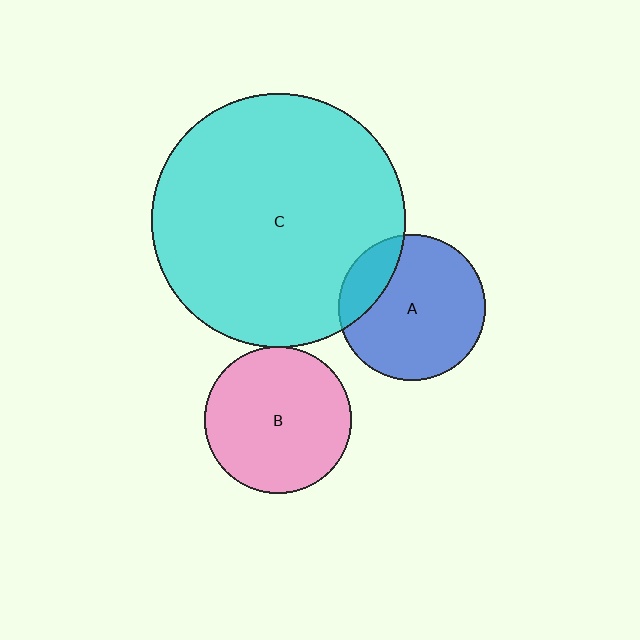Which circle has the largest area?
Circle C (cyan).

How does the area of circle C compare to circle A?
Approximately 3.0 times.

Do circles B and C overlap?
Yes.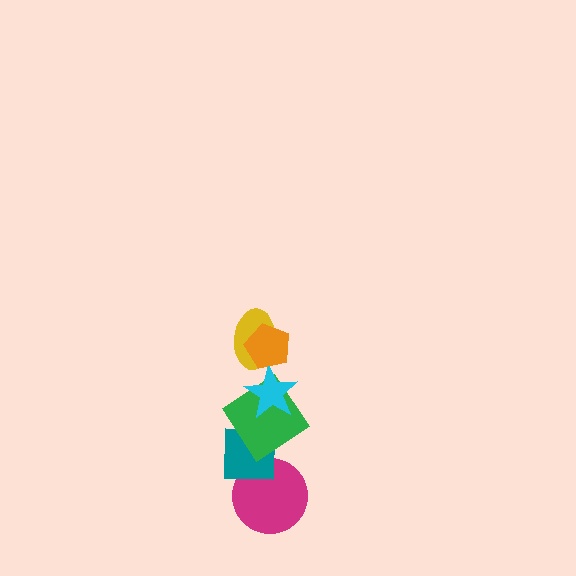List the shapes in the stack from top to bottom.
From top to bottom: the orange pentagon, the yellow ellipse, the cyan star, the green diamond, the teal square, the magenta circle.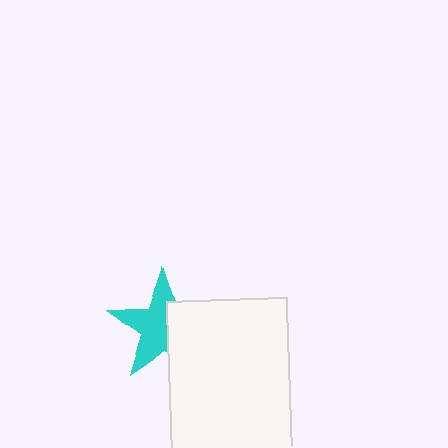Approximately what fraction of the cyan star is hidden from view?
Roughly 41% of the cyan star is hidden behind the white rectangle.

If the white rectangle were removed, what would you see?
You would see the complete cyan star.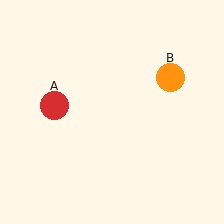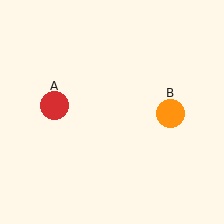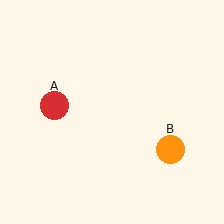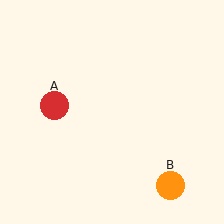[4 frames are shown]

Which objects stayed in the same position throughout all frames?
Red circle (object A) remained stationary.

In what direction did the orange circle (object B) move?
The orange circle (object B) moved down.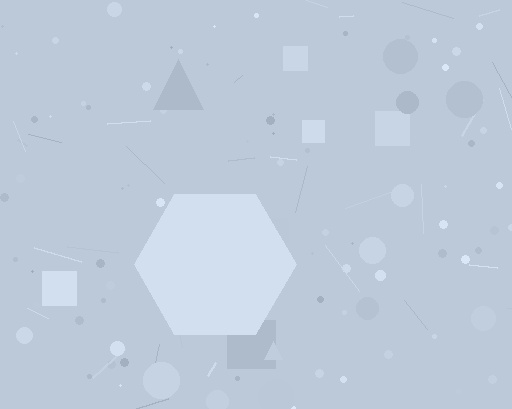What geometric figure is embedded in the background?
A hexagon is embedded in the background.